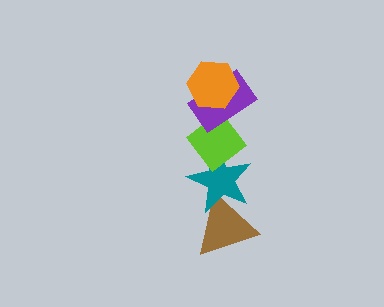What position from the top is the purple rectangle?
The purple rectangle is 2nd from the top.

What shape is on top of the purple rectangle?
The orange hexagon is on top of the purple rectangle.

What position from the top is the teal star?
The teal star is 4th from the top.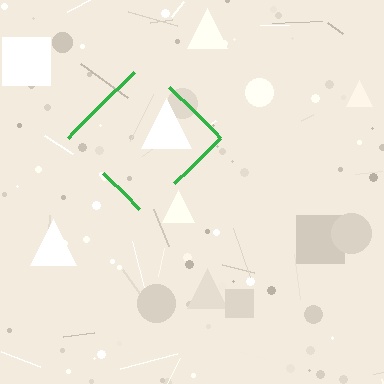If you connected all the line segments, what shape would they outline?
They would outline a diamond.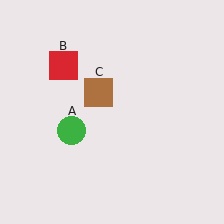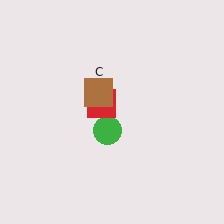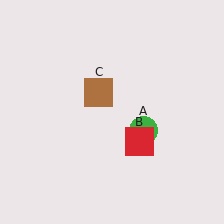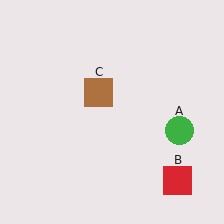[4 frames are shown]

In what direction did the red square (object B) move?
The red square (object B) moved down and to the right.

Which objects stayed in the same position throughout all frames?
Brown square (object C) remained stationary.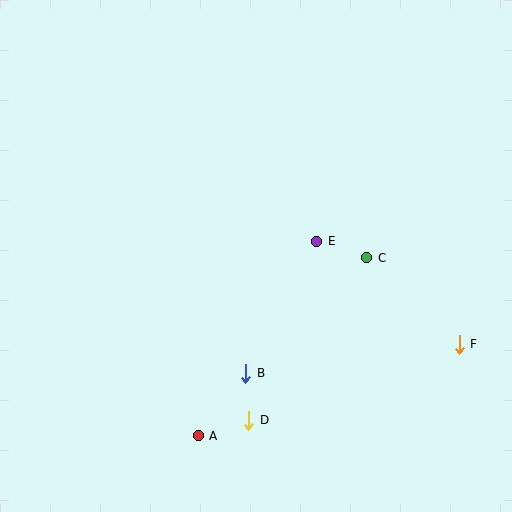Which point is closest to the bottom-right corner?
Point F is closest to the bottom-right corner.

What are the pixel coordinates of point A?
Point A is at (198, 436).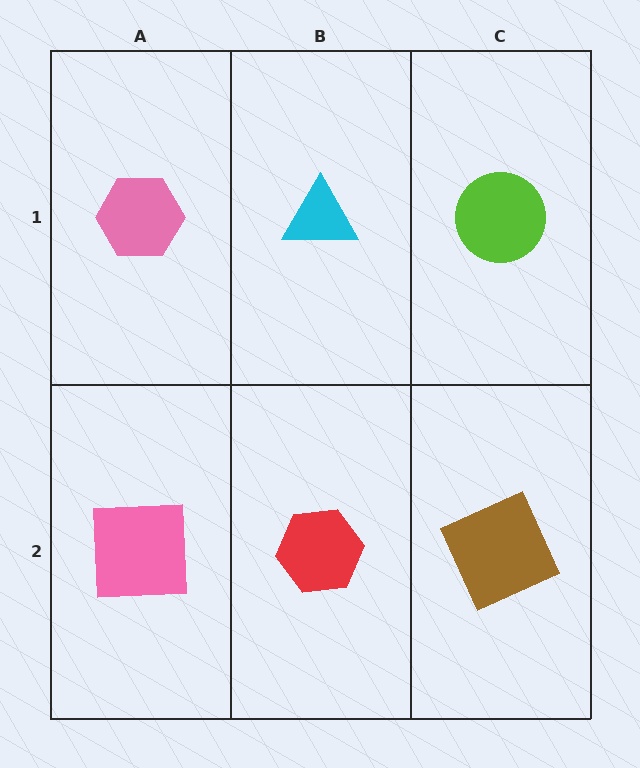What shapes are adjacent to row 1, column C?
A brown square (row 2, column C), a cyan triangle (row 1, column B).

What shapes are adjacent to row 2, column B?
A cyan triangle (row 1, column B), a pink square (row 2, column A), a brown square (row 2, column C).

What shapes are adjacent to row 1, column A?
A pink square (row 2, column A), a cyan triangle (row 1, column B).